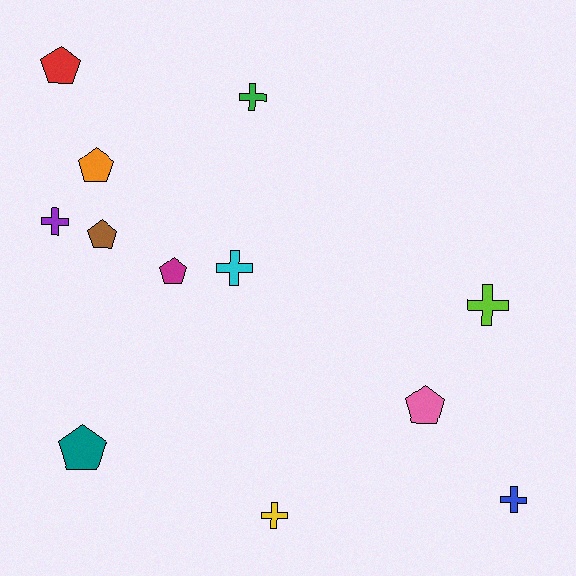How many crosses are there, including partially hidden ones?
There are 6 crosses.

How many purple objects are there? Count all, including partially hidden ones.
There is 1 purple object.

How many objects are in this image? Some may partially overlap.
There are 12 objects.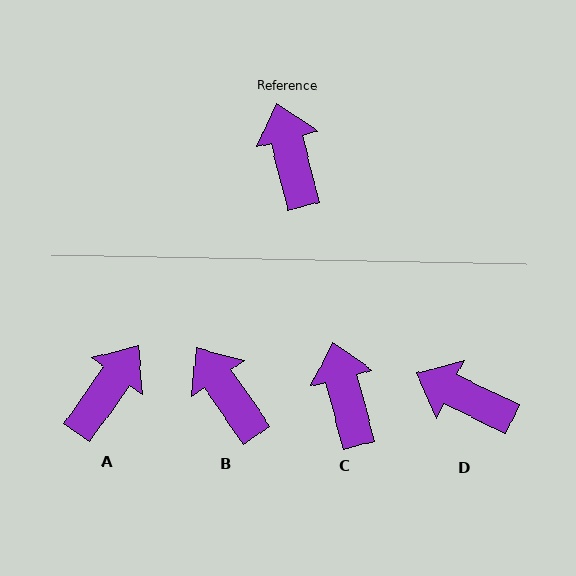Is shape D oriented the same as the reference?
No, it is off by about 50 degrees.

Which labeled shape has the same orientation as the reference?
C.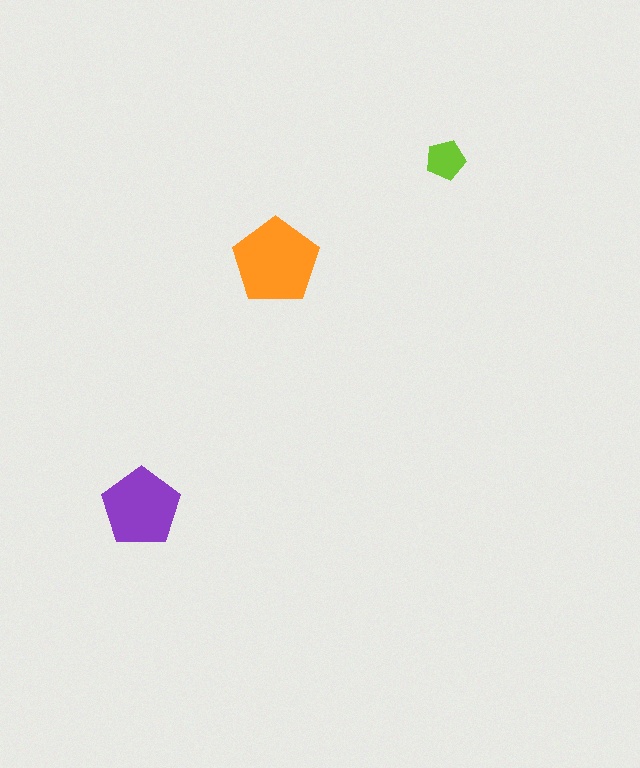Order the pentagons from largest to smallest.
the orange one, the purple one, the lime one.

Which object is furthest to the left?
The purple pentagon is leftmost.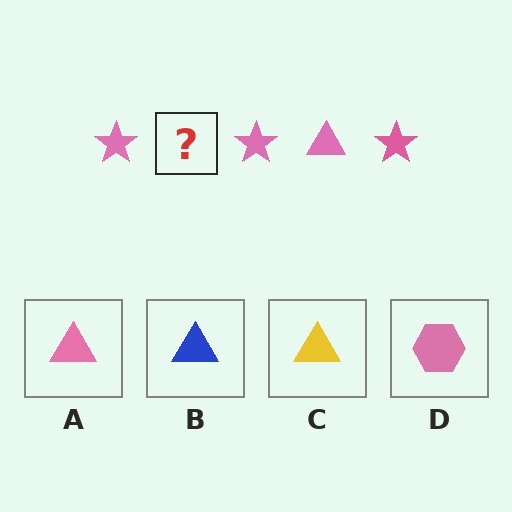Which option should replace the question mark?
Option A.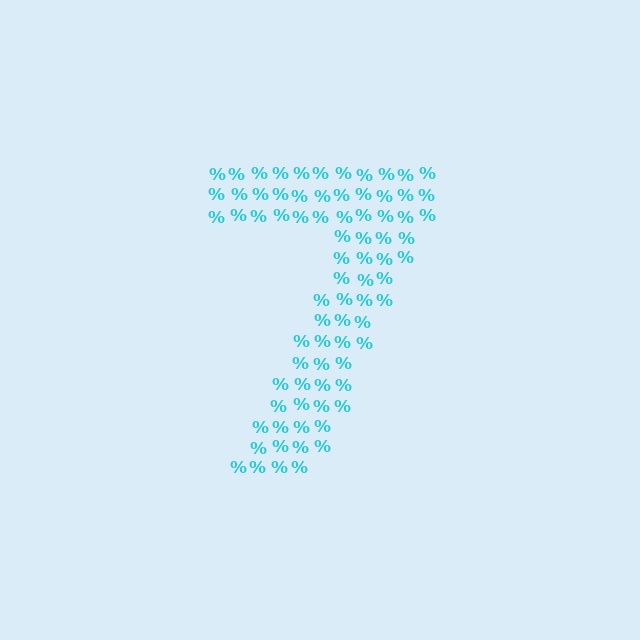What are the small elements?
The small elements are percent signs.